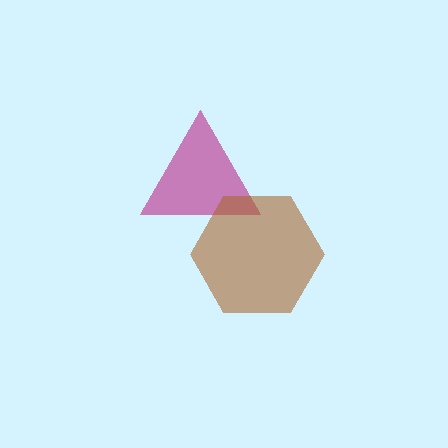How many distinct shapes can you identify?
There are 2 distinct shapes: a magenta triangle, a brown hexagon.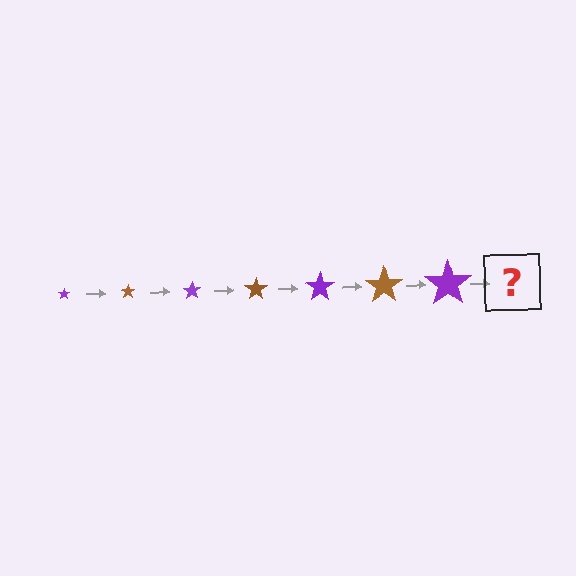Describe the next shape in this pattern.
It should be a brown star, larger than the previous one.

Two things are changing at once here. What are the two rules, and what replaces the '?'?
The two rules are that the star grows larger each step and the color cycles through purple and brown. The '?' should be a brown star, larger than the previous one.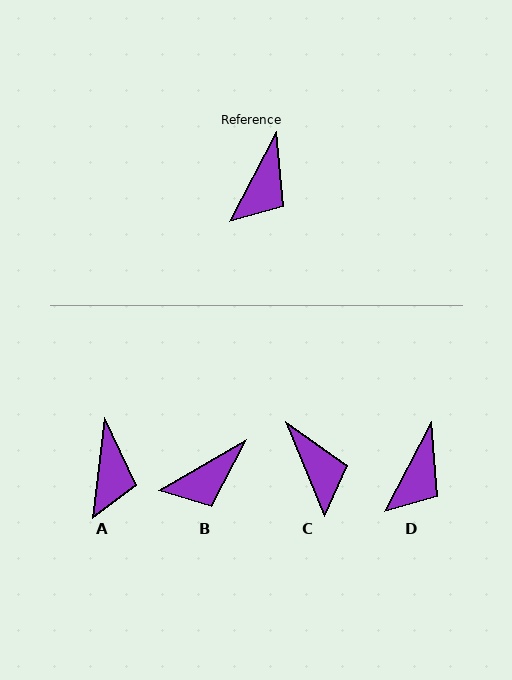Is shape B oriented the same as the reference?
No, it is off by about 32 degrees.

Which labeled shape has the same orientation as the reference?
D.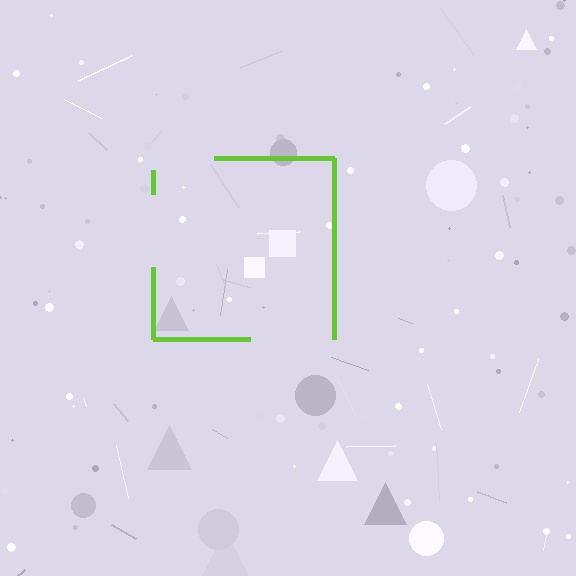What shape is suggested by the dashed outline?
The dashed outline suggests a square.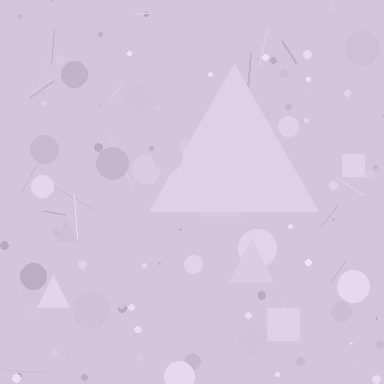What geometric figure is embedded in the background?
A triangle is embedded in the background.